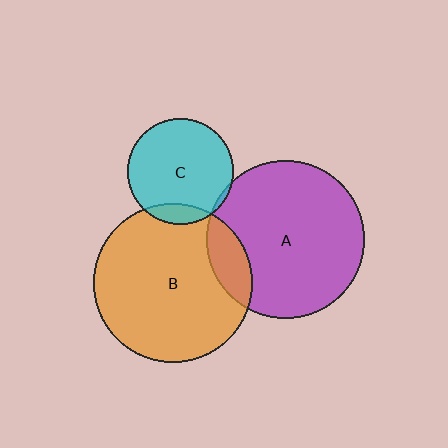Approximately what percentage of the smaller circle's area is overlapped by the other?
Approximately 10%.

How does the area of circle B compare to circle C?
Approximately 2.3 times.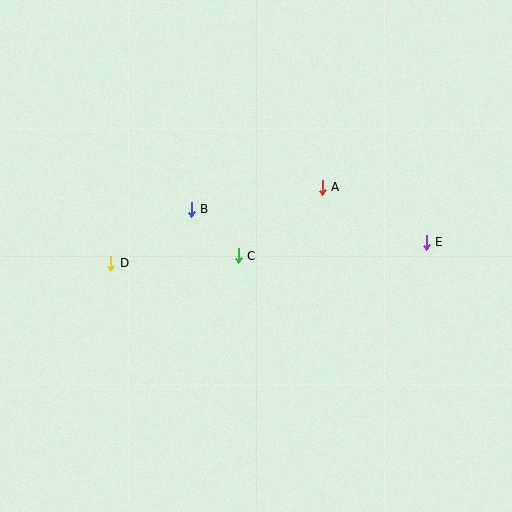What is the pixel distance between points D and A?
The distance between D and A is 225 pixels.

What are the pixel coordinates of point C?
Point C is at (238, 256).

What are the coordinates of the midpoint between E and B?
The midpoint between E and B is at (309, 226).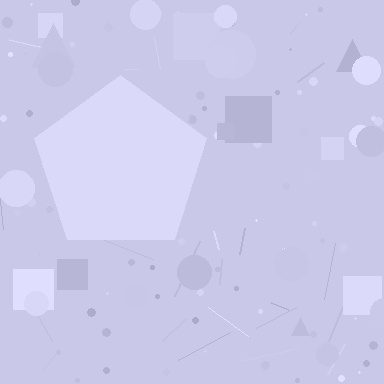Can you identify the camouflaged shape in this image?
The camouflaged shape is a pentagon.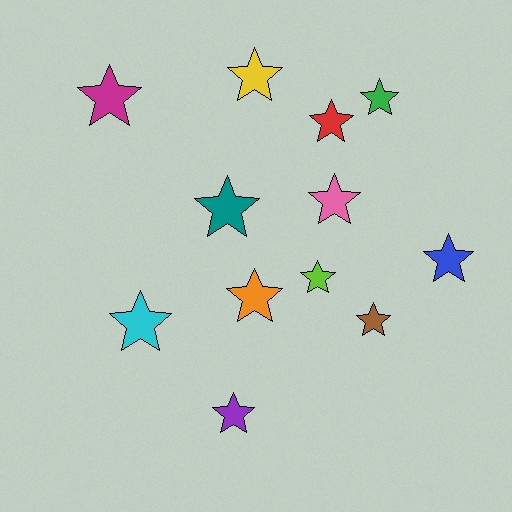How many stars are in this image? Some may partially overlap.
There are 12 stars.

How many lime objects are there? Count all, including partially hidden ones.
There is 1 lime object.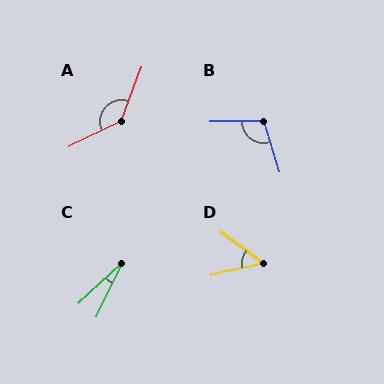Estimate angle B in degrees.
Approximately 106 degrees.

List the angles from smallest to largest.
C (22°), D (49°), B (106°), A (137°).